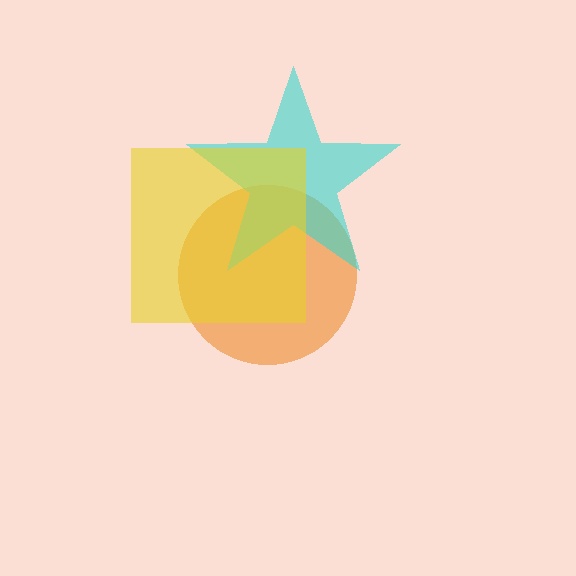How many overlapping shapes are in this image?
There are 3 overlapping shapes in the image.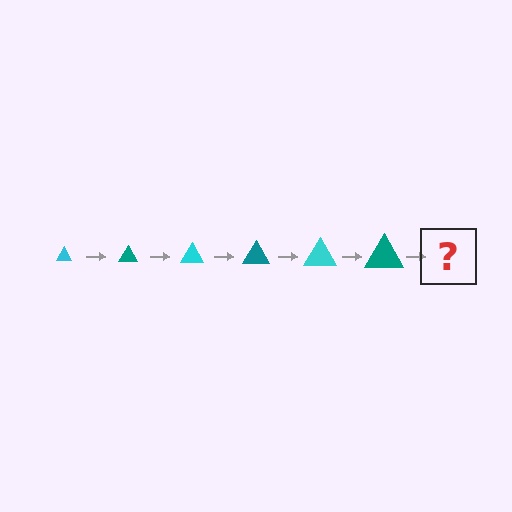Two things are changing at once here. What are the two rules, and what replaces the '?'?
The two rules are that the triangle grows larger each step and the color cycles through cyan and teal. The '?' should be a cyan triangle, larger than the previous one.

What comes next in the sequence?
The next element should be a cyan triangle, larger than the previous one.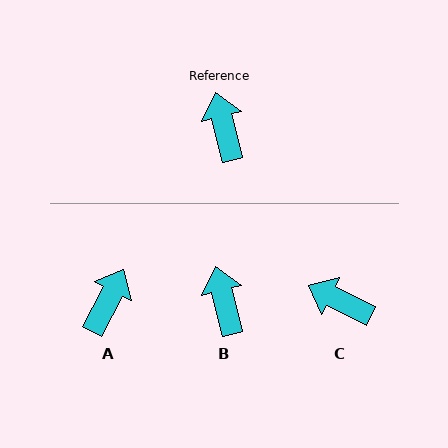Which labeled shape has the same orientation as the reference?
B.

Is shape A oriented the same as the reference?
No, it is off by about 41 degrees.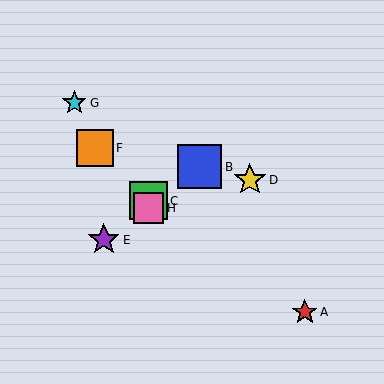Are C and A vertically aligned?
No, C is at x≈148 and A is at x≈305.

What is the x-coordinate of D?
Object D is at x≈250.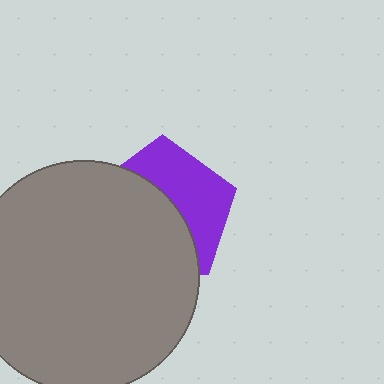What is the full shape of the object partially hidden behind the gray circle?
The partially hidden object is a purple pentagon.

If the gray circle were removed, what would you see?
You would see the complete purple pentagon.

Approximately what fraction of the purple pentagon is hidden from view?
Roughly 57% of the purple pentagon is hidden behind the gray circle.